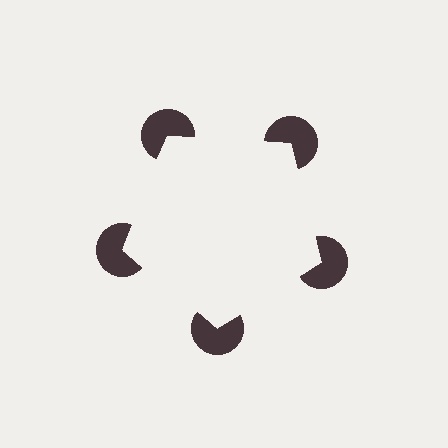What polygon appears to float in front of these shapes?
An illusory pentagon — its edges are inferred from the aligned wedge cuts in the pac-man discs, not physically drawn.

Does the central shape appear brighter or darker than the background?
It typically appears slightly brighter than the background, even though no actual brightness change is drawn.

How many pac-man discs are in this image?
There are 5 — one at each vertex of the illusory pentagon.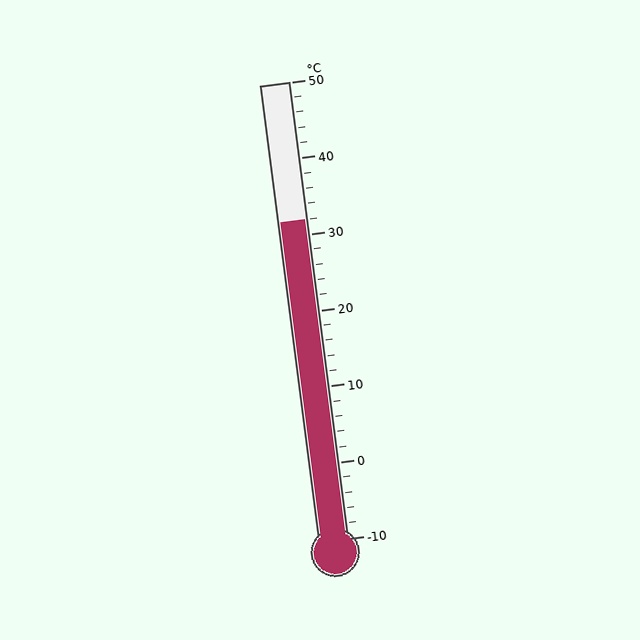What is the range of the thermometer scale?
The thermometer scale ranges from -10°C to 50°C.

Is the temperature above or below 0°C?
The temperature is above 0°C.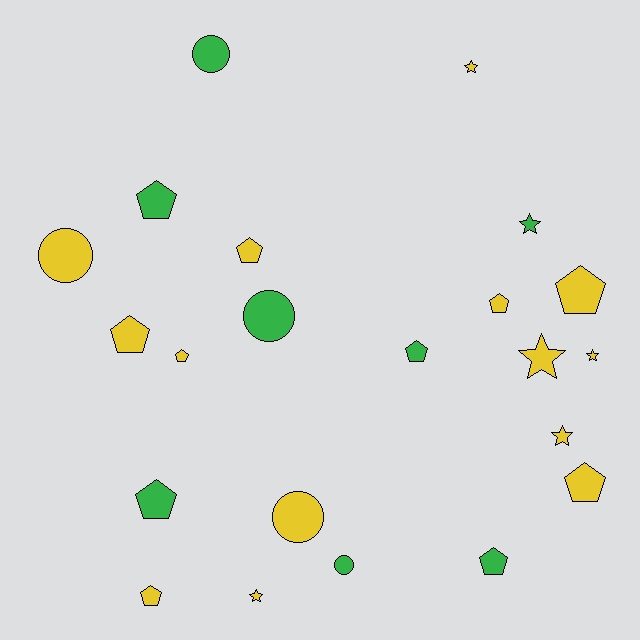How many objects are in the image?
There are 22 objects.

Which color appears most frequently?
Yellow, with 14 objects.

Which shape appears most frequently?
Pentagon, with 11 objects.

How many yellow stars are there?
There are 5 yellow stars.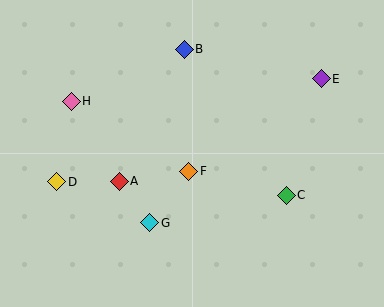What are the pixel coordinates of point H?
Point H is at (71, 101).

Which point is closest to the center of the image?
Point F at (189, 171) is closest to the center.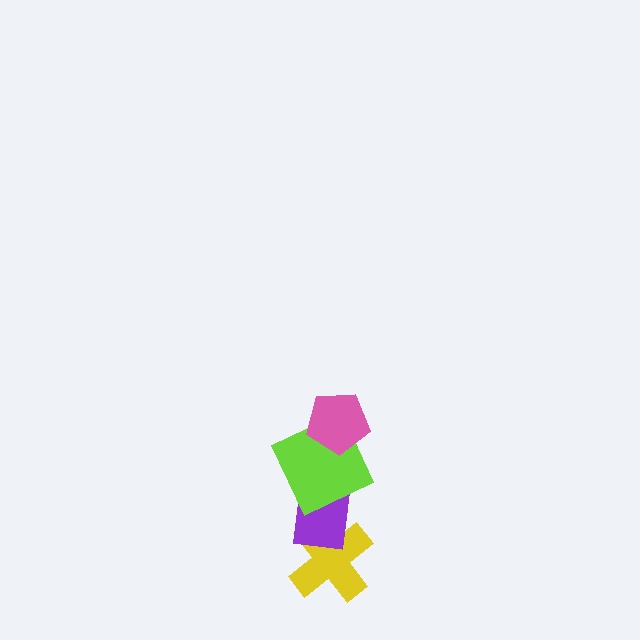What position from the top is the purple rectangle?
The purple rectangle is 3rd from the top.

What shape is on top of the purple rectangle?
The lime square is on top of the purple rectangle.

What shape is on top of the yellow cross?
The purple rectangle is on top of the yellow cross.